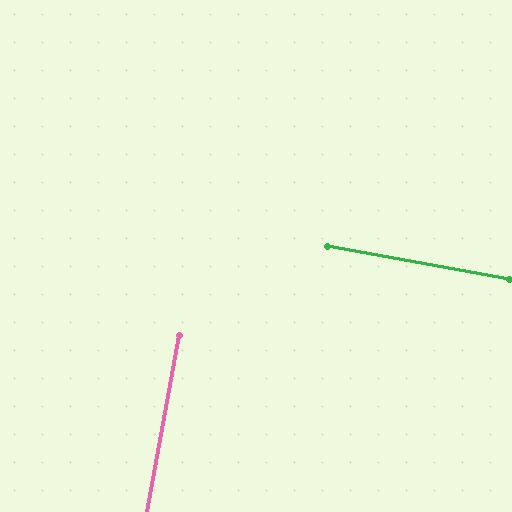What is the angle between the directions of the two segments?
Approximately 90 degrees.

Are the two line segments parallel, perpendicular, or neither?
Perpendicular — they meet at approximately 90°.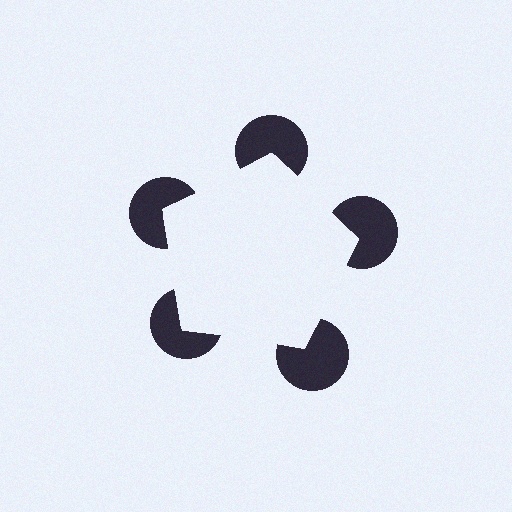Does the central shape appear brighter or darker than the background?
It typically appears slightly brighter than the background, even though no actual brightness change is drawn.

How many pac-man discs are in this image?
There are 5 — one at each vertex of the illusory pentagon.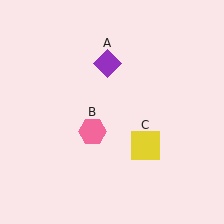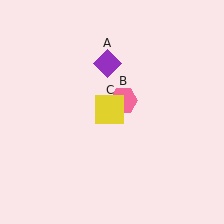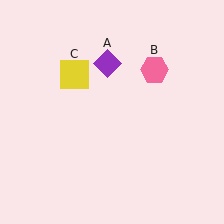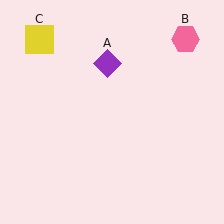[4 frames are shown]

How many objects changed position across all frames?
2 objects changed position: pink hexagon (object B), yellow square (object C).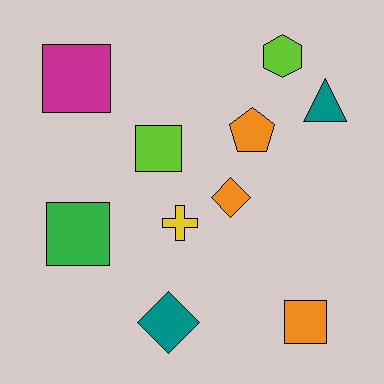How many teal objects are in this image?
There are 2 teal objects.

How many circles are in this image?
There are no circles.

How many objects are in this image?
There are 10 objects.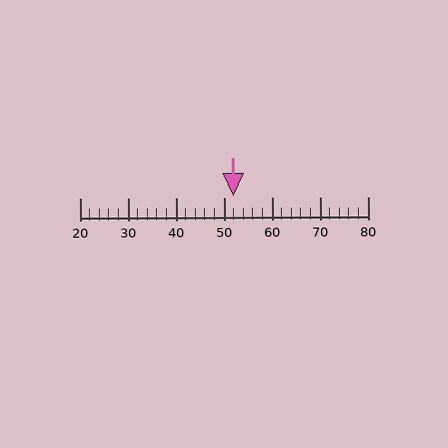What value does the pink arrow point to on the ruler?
The pink arrow points to approximately 52.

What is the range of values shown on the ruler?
The ruler shows values from 20 to 80.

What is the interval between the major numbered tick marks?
The major tick marks are spaced 10 units apart.